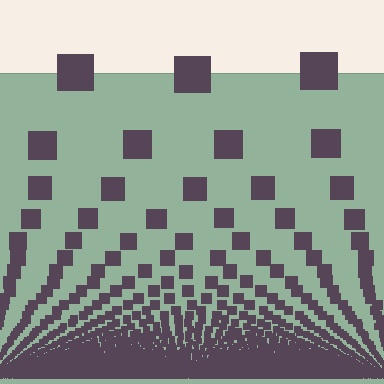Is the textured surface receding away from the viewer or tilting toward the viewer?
The surface appears to tilt toward the viewer. Texture elements get larger and sparser toward the top.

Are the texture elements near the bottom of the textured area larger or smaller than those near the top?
Smaller. The gradient is inverted — elements near the bottom are smaller and denser.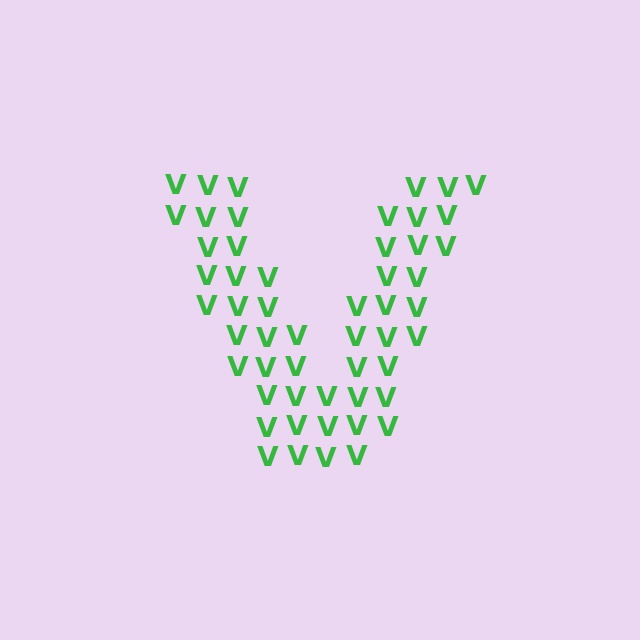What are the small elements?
The small elements are letter V's.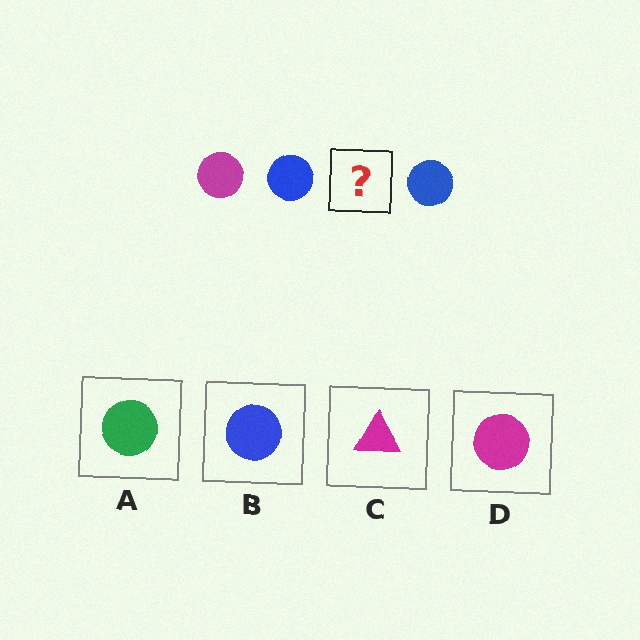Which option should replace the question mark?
Option D.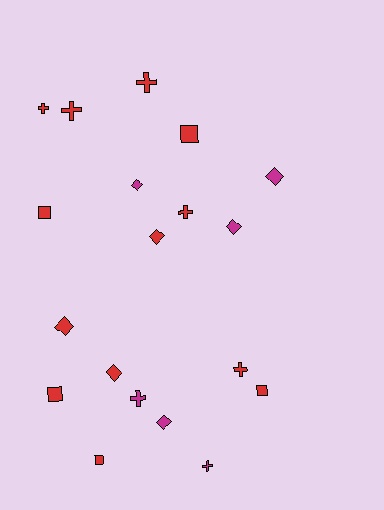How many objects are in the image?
There are 19 objects.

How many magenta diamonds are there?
There are 4 magenta diamonds.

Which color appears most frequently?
Red, with 13 objects.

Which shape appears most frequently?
Cross, with 7 objects.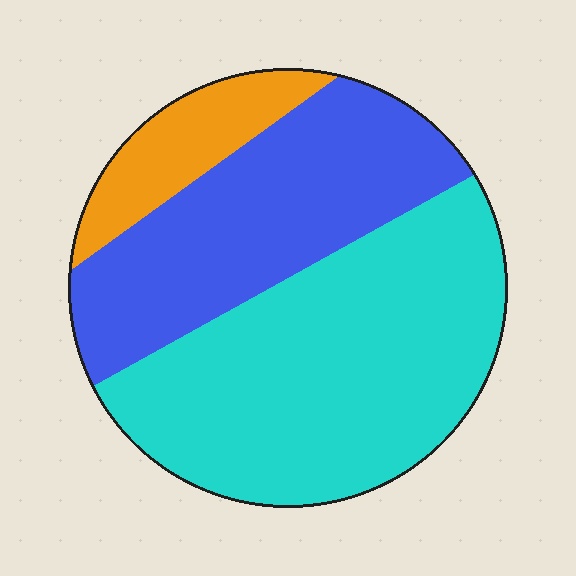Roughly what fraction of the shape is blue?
Blue covers about 35% of the shape.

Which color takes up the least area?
Orange, at roughly 10%.